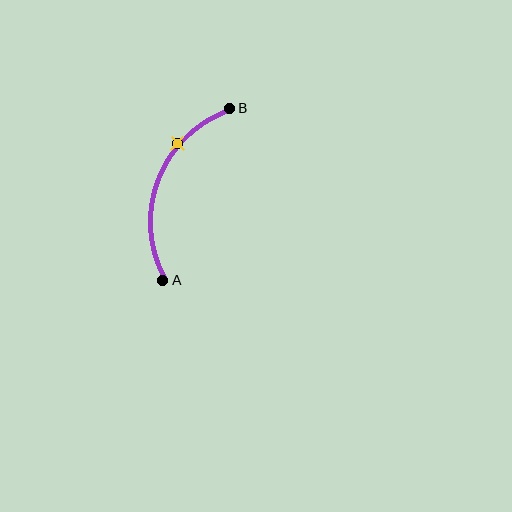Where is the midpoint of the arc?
The arc midpoint is the point on the curve farthest from the straight line joining A and B. It sits to the left of that line.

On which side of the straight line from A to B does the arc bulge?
The arc bulges to the left of the straight line connecting A and B.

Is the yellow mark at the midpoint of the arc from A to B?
No. The yellow mark lies on the arc but is closer to endpoint B. The arc midpoint would be at the point on the curve equidistant along the arc from both A and B.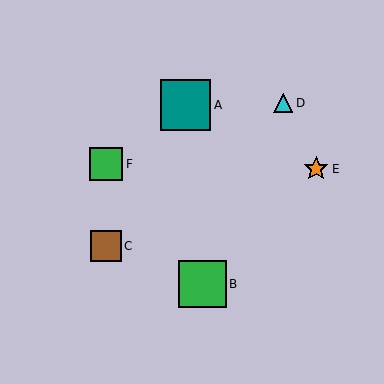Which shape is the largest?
The teal square (labeled A) is the largest.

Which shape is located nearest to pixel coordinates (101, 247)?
The brown square (labeled C) at (106, 246) is nearest to that location.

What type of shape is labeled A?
Shape A is a teal square.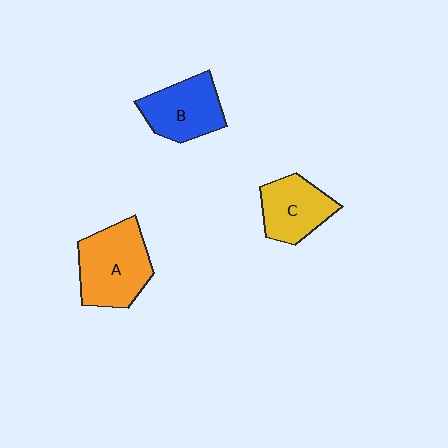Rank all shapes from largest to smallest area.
From largest to smallest: A (orange), B (blue), C (yellow).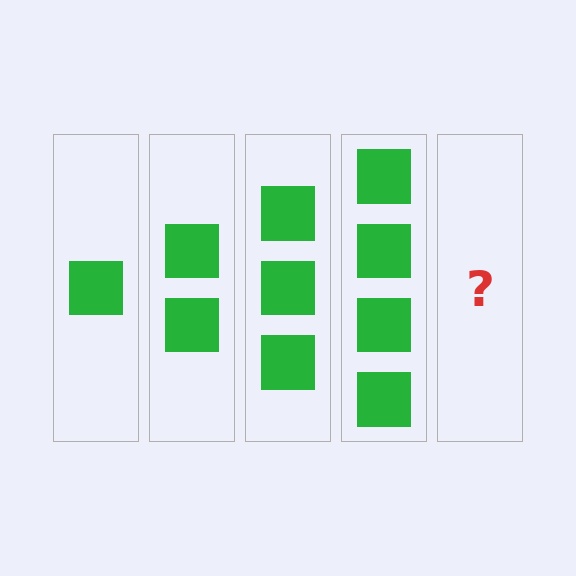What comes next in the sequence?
The next element should be 5 squares.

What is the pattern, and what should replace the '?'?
The pattern is that each step adds one more square. The '?' should be 5 squares.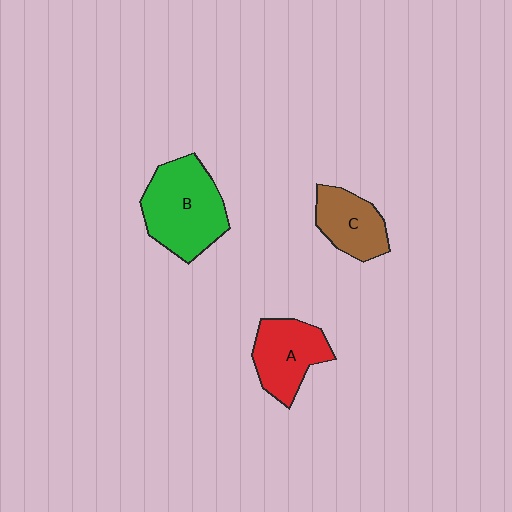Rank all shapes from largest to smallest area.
From largest to smallest: B (green), A (red), C (brown).